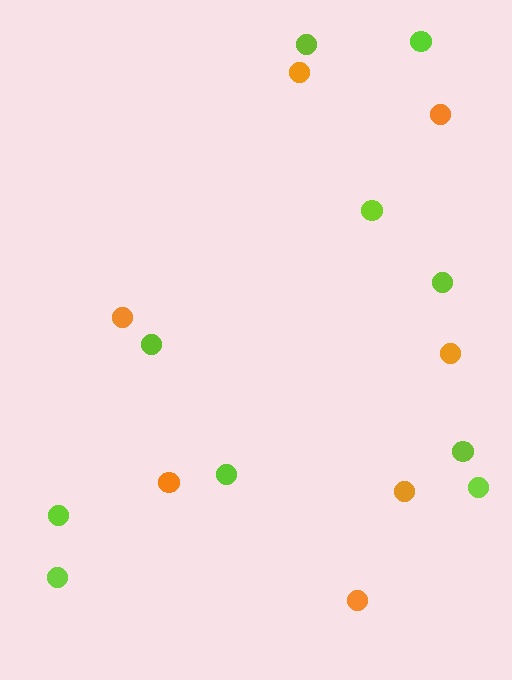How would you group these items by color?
There are 2 groups: one group of lime circles (10) and one group of orange circles (7).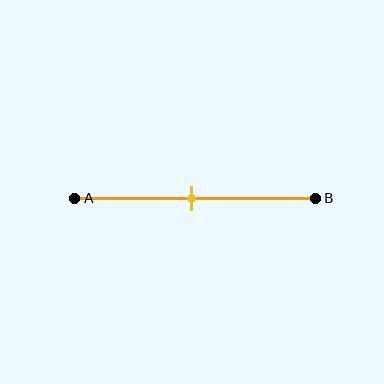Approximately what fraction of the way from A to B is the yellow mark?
The yellow mark is approximately 50% of the way from A to B.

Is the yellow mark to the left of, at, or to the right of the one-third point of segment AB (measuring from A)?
The yellow mark is to the right of the one-third point of segment AB.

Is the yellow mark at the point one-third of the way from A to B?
No, the mark is at about 50% from A, not at the 33% one-third point.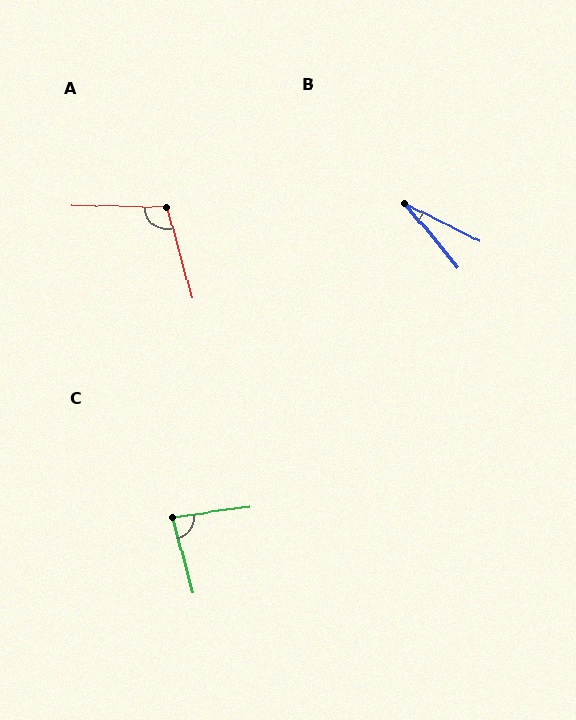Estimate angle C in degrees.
Approximately 83 degrees.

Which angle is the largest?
A, at approximately 107 degrees.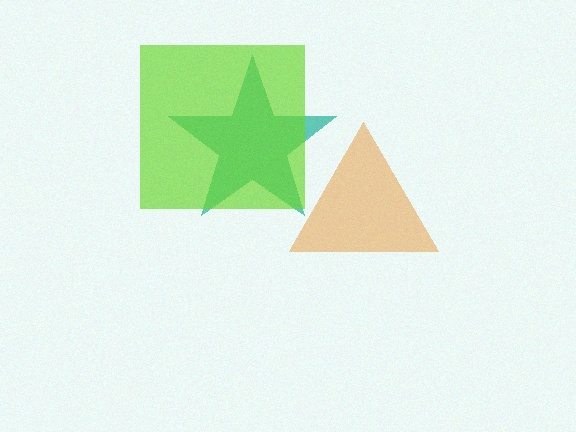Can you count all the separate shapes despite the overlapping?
Yes, there are 3 separate shapes.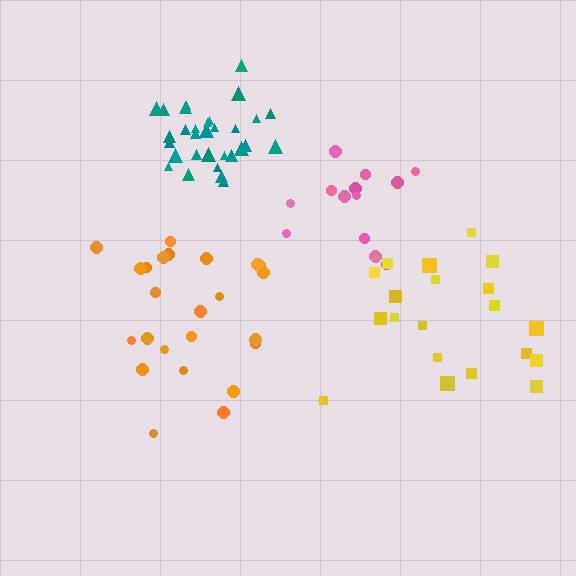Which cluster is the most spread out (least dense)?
Orange.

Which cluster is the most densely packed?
Teal.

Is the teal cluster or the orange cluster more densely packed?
Teal.